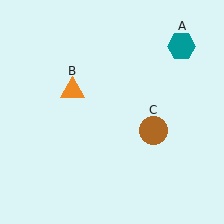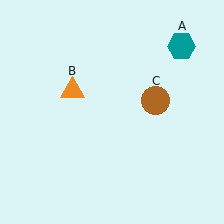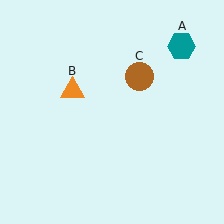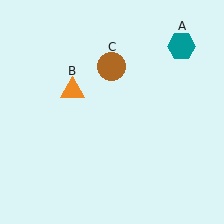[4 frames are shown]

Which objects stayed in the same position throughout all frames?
Teal hexagon (object A) and orange triangle (object B) remained stationary.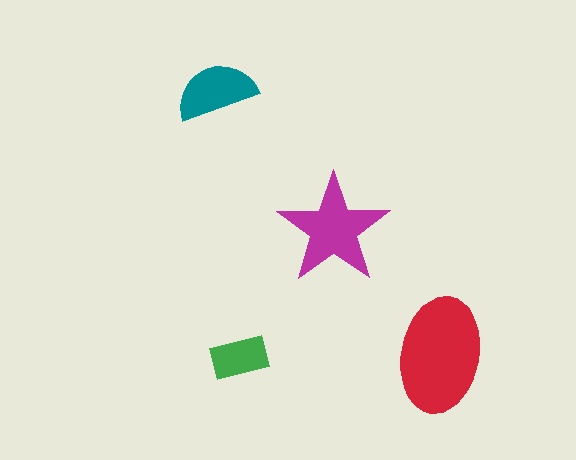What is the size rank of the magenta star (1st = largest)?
2nd.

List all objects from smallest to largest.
The green rectangle, the teal semicircle, the magenta star, the red ellipse.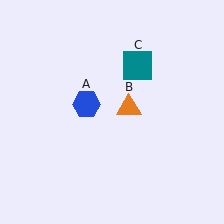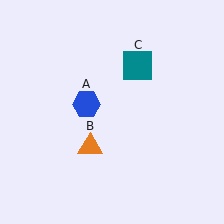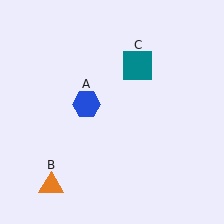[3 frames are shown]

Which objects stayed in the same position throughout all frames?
Blue hexagon (object A) and teal square (object C) remained stationary.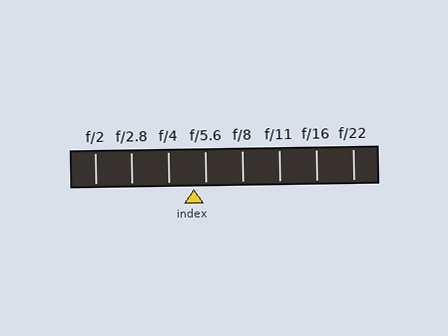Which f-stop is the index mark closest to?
The index mark is closest to f/5.6.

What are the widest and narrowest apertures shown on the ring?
The widest aperture shown is f/2 and the narrowest is f/22.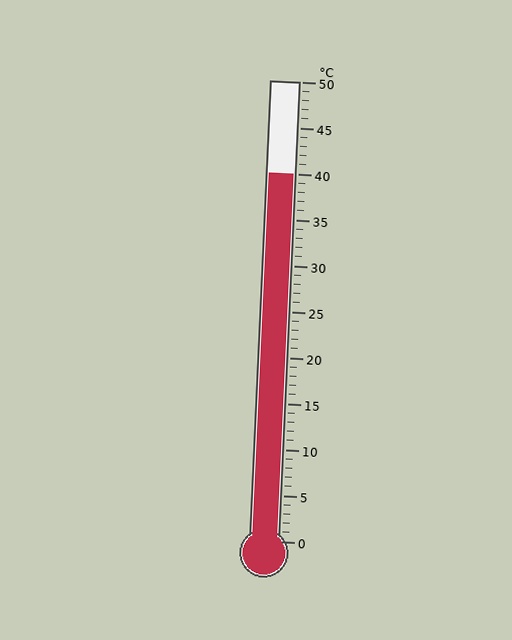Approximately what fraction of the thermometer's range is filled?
The thermometer is filled to approximately 80% of its range.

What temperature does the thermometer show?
The thermometer shows approximately 40°C.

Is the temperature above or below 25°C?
The temperature is above 25°C.